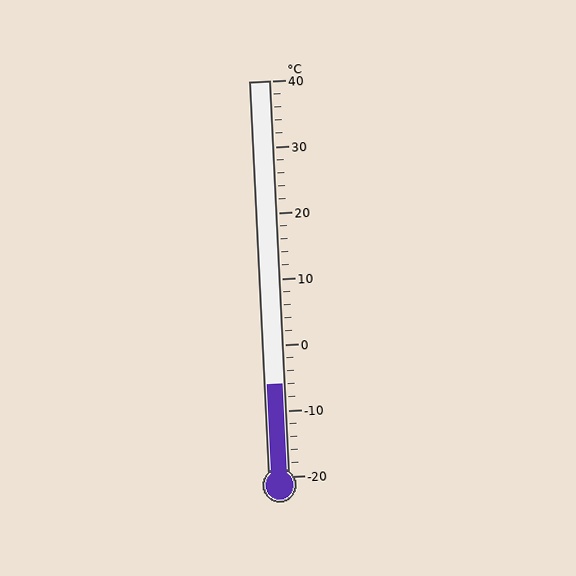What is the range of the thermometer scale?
The thermometer scale ranges from -20°C to 40°C.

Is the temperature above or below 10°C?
The temperature is below 10°C.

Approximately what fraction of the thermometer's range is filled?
The thermometer is filled to approximately 25% of its range.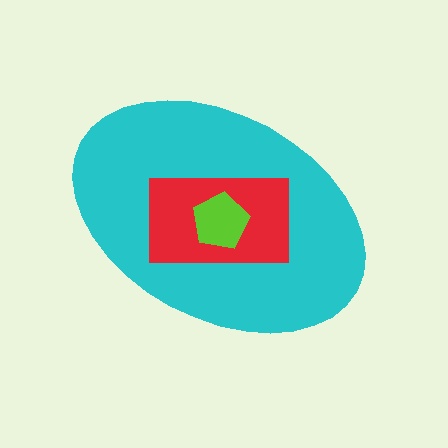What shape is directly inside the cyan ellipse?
The red rectangle.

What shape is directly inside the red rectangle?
The lime pentagon.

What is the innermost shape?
The lime pentagon.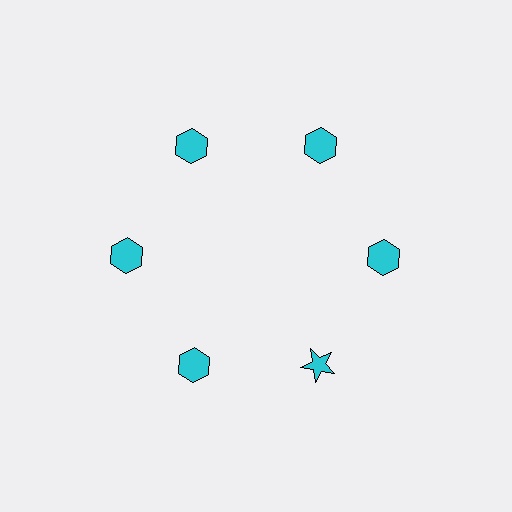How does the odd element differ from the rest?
It has a different shape: star instead of hexagon.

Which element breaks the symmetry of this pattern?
The cyan star at roughly the 5 o'clock position breaks the symmetry. All other shapes are cyan hexagons.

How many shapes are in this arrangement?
There are 6 shapes arranged in a ring pattern.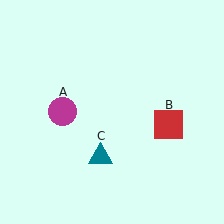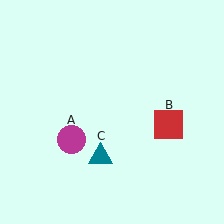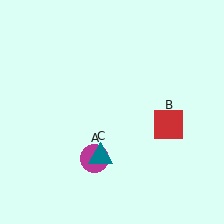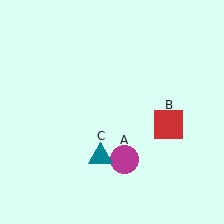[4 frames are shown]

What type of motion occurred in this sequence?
The magenta circle (object A) rotated counterclockwise around the center of the scene.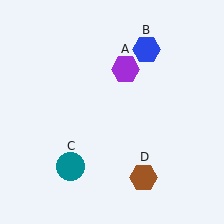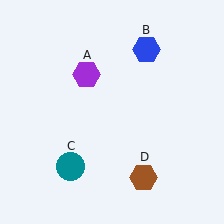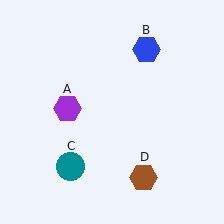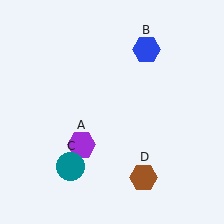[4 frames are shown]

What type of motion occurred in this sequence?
The purple hexagon (object A) rotated counterclockwise around the center of the scene.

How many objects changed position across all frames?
1 object changed position: purple hexagon (object A).